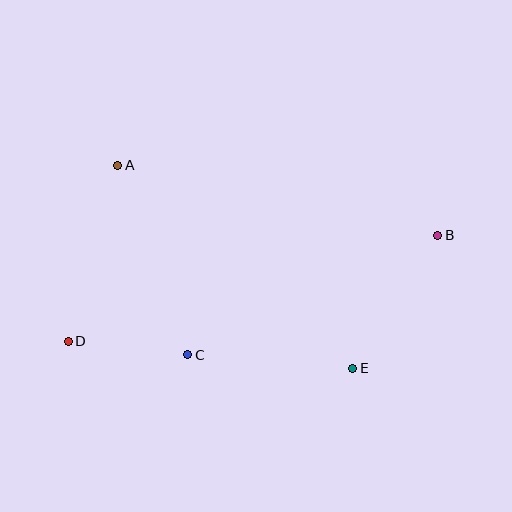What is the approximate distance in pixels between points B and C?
The distance between B and C is approximately 277 pixels.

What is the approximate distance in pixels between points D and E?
The distance between D and E is approximately 286 pixels.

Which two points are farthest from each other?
Points B and D are farthest from each other.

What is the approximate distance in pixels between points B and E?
The distance between B and E is approximately 158 pixels.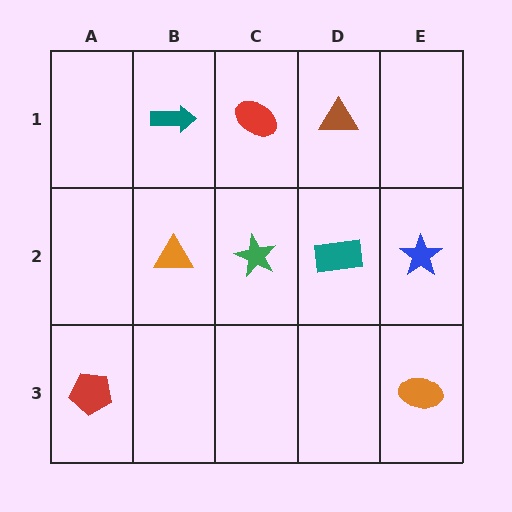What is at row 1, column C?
A red ellipse.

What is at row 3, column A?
A red pentagon.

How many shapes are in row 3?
2 shapes.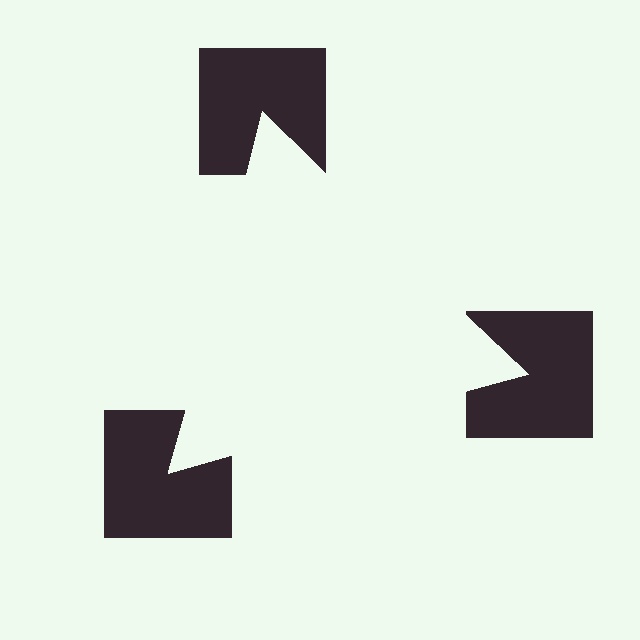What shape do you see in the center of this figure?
An illusory triangle — its edges are inferred from the aligned wedge cuts in the notched squares, not physically drawn.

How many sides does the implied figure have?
3 sides.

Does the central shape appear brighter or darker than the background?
It typically appears slightly brighter than the background, even though no actual brightness change is drawn.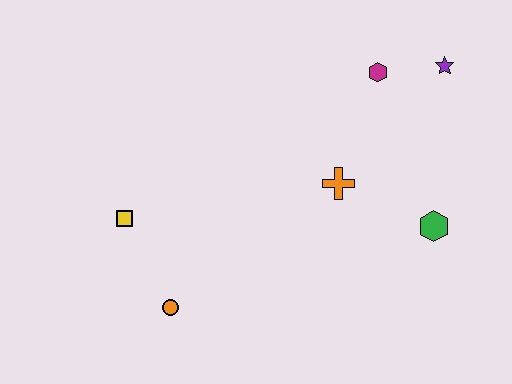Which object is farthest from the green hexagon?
The yellow square is farthest from the green hexagon.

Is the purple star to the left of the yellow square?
No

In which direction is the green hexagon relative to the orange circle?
The green hexagon is to the right of the orange circle.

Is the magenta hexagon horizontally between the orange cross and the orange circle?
No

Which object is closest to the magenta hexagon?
The purple star is closest to the magenta hexagon.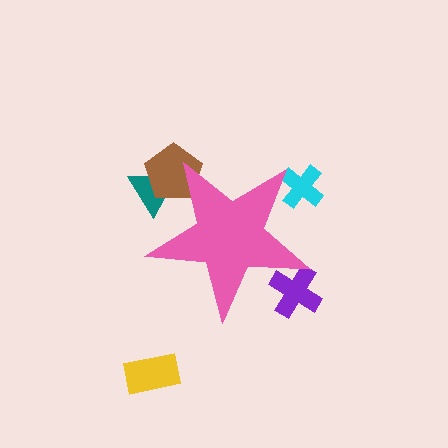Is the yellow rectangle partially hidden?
No, the yellow rectangle is fully visible.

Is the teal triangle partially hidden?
Yes, the teal triangle is partially hidden behind the pink star.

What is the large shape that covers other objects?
A pink star.